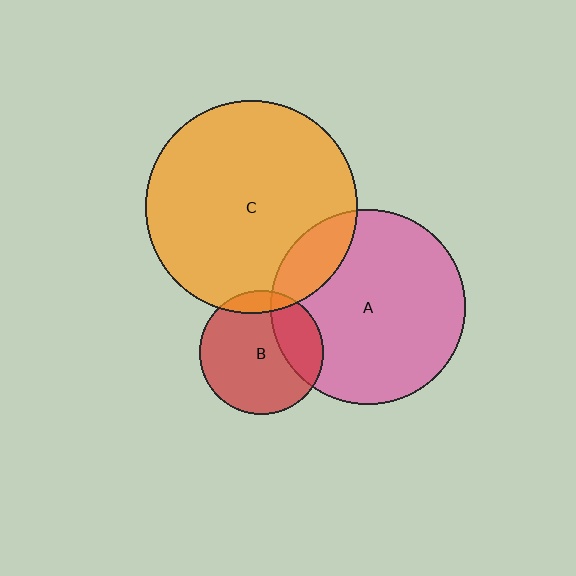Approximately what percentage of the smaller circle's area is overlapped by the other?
Approximately 25%.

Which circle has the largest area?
Circle C (orange).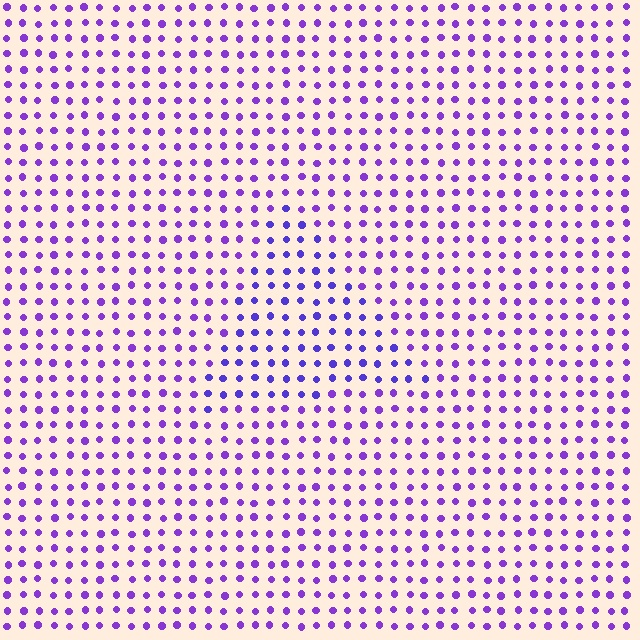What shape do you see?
I see a triangle.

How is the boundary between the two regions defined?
The boundary is defined purely by a slight shift in hue (about 21 degrees). Spacing, size, and orientation are identical on both sides.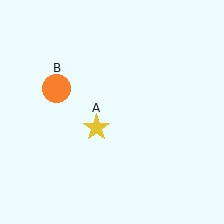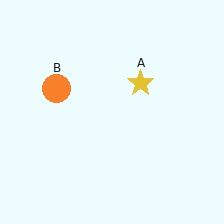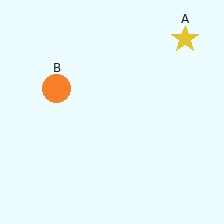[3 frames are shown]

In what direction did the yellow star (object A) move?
The yellow star (object A) moved up and to the right.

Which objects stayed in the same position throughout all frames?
Orange circle (object B) remained stationary.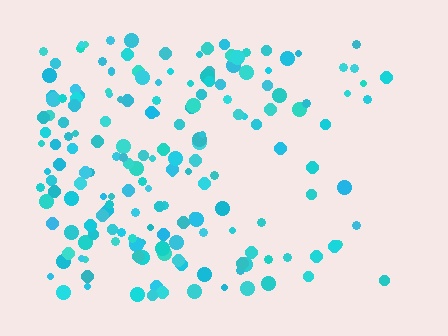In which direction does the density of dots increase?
From right to left, with the left side densest.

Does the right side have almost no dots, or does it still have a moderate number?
Still a moderate number, just noticeably fewer than the left.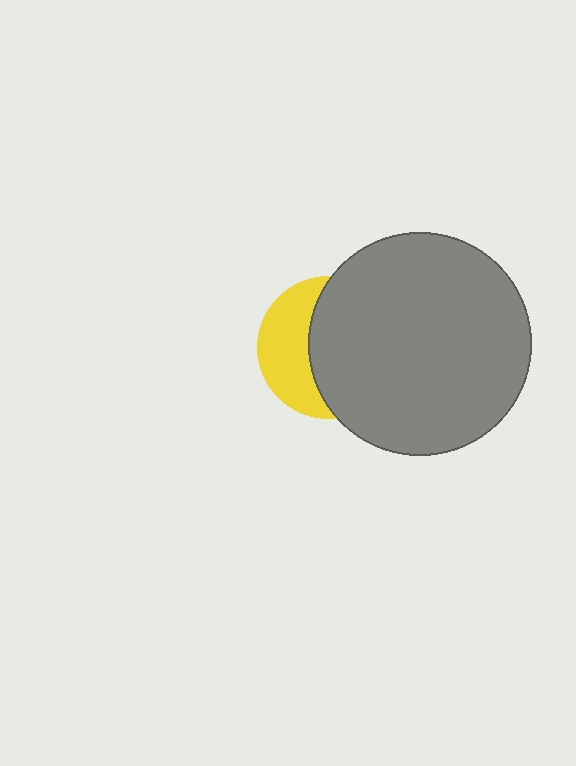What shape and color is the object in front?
The object in front is a gray circle.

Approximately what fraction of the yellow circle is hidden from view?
Roughly 61% of the yellow circle is hidden behind the gray circle.